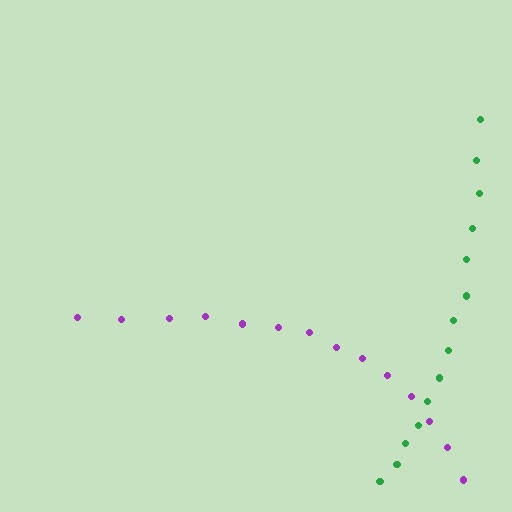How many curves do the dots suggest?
There are 2 distinct paths.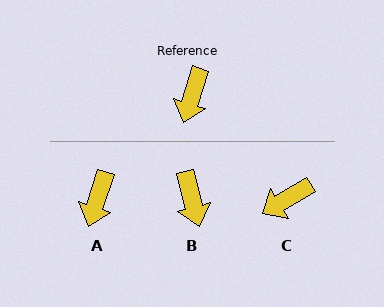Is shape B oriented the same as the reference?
No, it is off by about 32 degrees.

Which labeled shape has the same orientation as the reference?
A.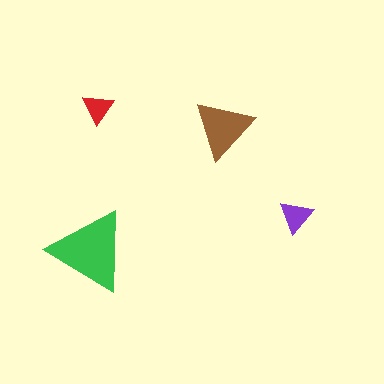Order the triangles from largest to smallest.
the green one, the brown one, the purple one, the red one.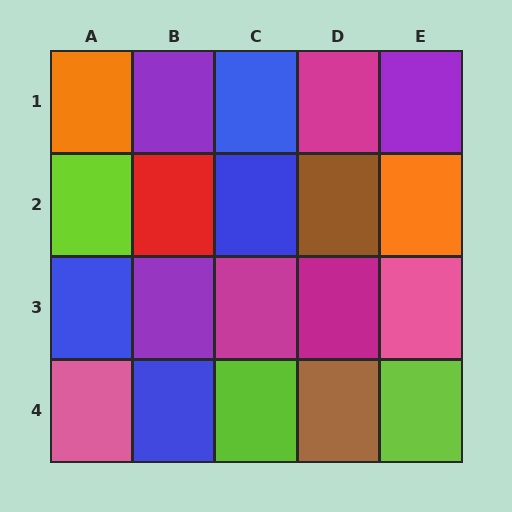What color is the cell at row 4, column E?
Lime.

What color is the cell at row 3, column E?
Pink.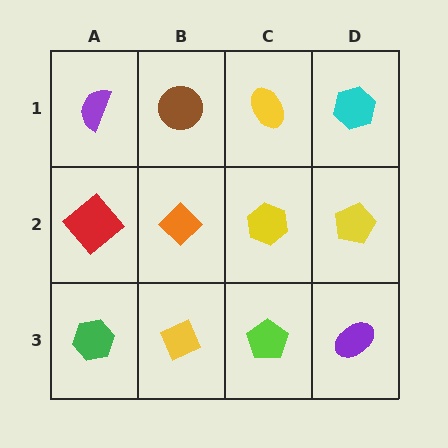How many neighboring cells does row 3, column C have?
3.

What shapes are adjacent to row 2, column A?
A purple semicircle (row 1, column A), a green hexagon (row 3, column A), an orange diamond (row 2, column B).